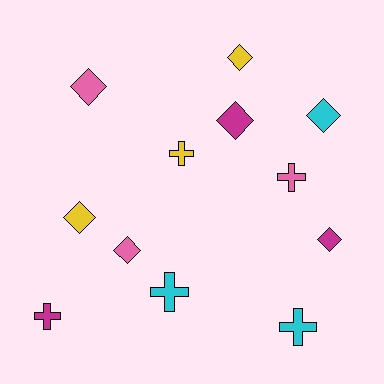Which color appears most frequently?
Magenta, with 3 objects.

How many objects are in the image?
There are 12 objects.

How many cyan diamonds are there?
There is 1 cyan diamond.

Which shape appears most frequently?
Diamond, with 7 objects.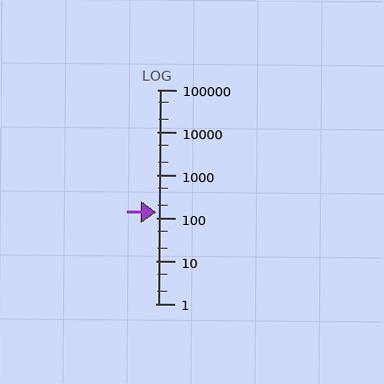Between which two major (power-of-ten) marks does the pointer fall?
The pointer is between 100 and 1000.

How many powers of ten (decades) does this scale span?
The scale spans 5 decades, from 1 to 100000.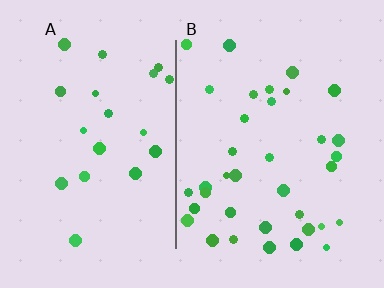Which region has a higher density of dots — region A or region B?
B (the right).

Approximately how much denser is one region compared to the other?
Approximately 1.6× — region B over region A.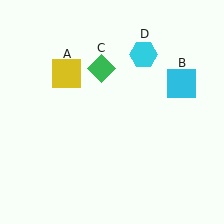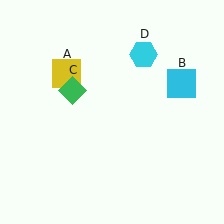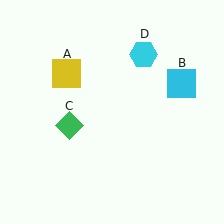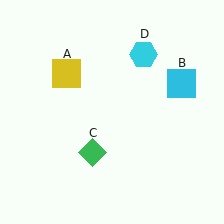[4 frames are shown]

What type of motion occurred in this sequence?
The green diamond (object C) rotated counterclockwise around the center of the scene.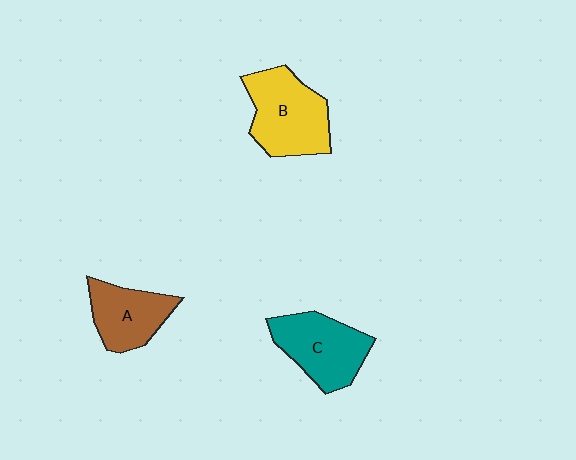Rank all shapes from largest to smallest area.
From largest to smallest: B (yellow), C (teal), A (brown).